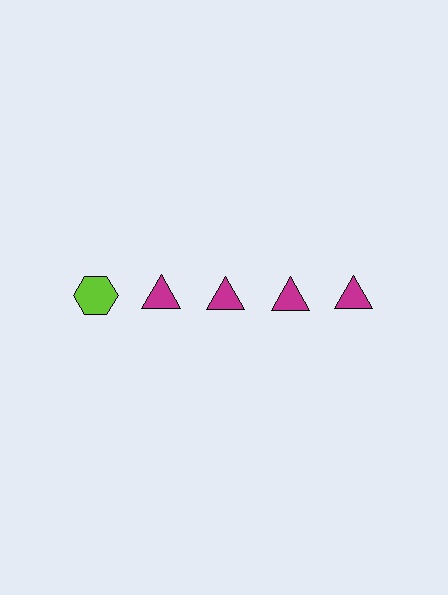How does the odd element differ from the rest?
It differs in both color (lime instead of magenta) and shape (hexagon instead of triangle).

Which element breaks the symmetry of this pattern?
The lime hexagon in the top row, leftmost column breaks the symmetry. All other shapes are magenta triangles.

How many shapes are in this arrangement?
There are 5 shapes arranged in a grid pattern.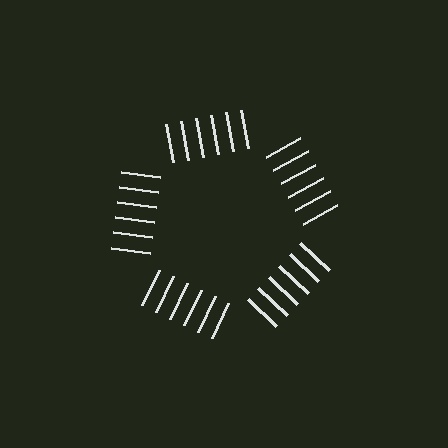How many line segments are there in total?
30 — 6 along each of the 5 edges.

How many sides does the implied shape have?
5 sides — the line-ends trace a pentagon.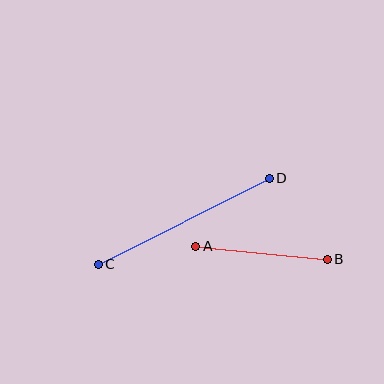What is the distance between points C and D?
The distance is approximately 192 pixels.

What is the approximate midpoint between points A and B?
The midpoint is at approximately (262, 253) pixels.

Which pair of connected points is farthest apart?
Points C and D are farthest apart.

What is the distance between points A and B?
The distance is approximately 132 pixels.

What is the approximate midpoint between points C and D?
The midpoint is at approximately (184, 221) pixels.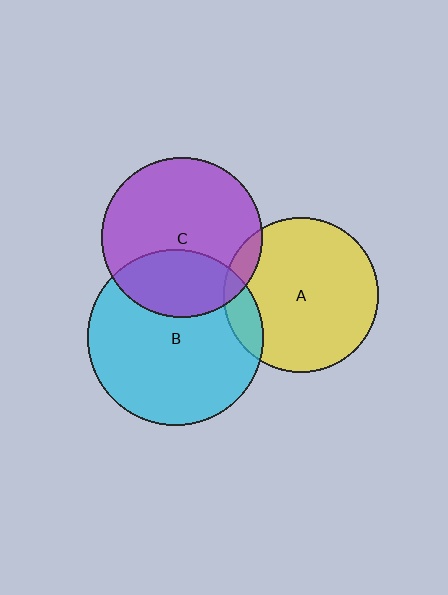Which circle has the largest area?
Circle B (cyan).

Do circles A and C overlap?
Yes.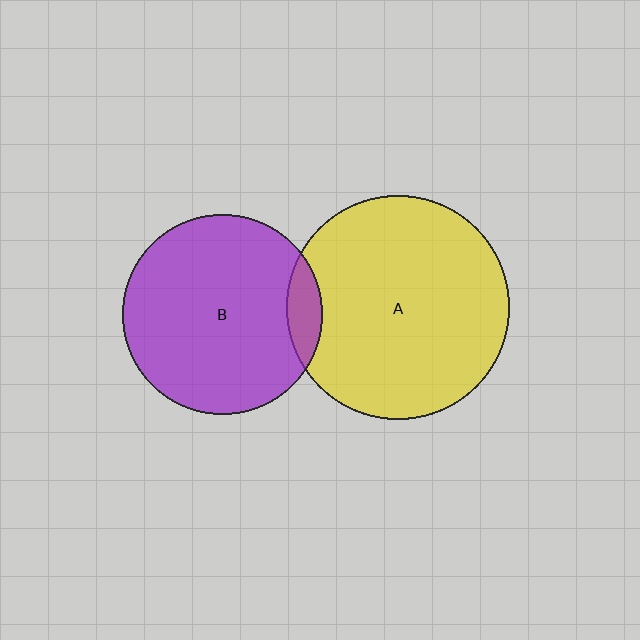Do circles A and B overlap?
Yes.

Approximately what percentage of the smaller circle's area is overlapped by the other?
Approximately 10%.